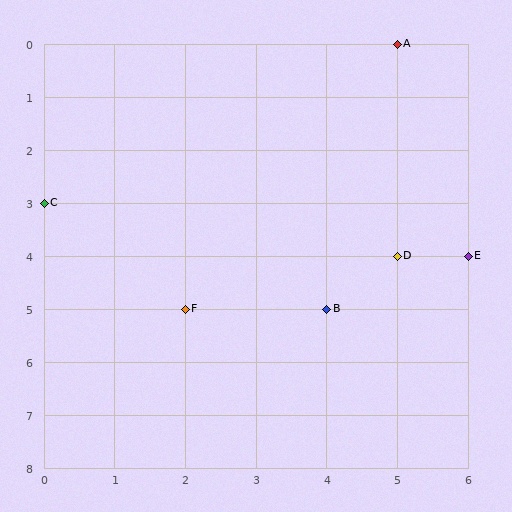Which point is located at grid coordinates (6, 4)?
Point E is at (6, 4).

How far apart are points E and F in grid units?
Points E and F are 4 columns and 1 row apart (about 4.1 grid units diagonally).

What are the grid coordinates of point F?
Point F is at grid coordinates (2, 5).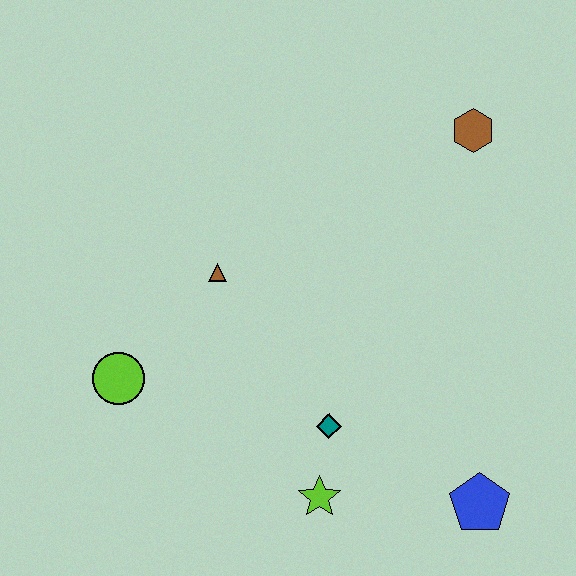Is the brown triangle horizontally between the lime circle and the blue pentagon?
Yes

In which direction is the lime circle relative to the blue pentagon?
The lime circle is to the left of the blue pentagon.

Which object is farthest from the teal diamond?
The brown hexagon is farthest from the teal diamond.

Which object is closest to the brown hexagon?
The brown triangle is closest to the brown hexagon.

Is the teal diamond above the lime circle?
No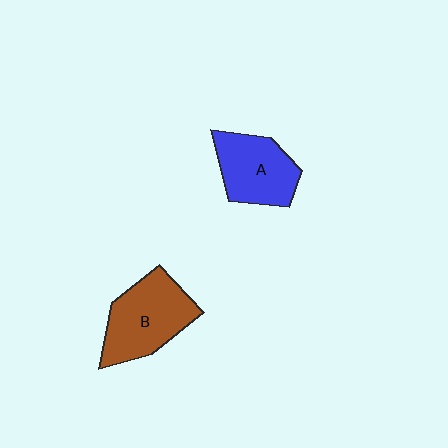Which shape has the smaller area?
Shape A (blue).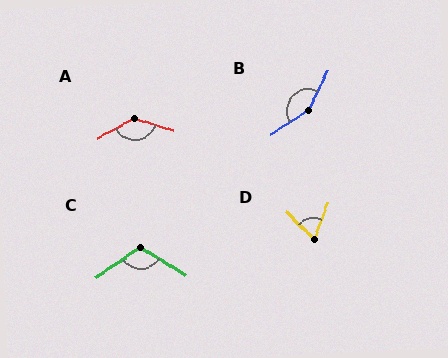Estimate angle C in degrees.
Approximately 114 degrees.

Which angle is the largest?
B, at approximately 149 degrees.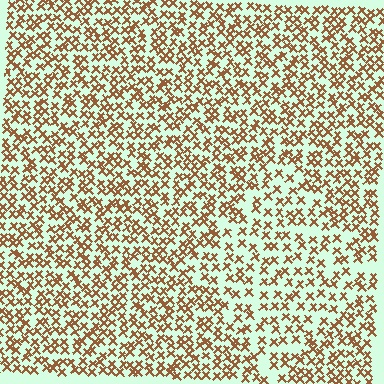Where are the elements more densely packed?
The elements are more densely packed outside the diamond boundary.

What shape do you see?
I see a diamond.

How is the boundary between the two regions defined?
The boundary is defined by a change in element density (approximately 1.6x ratio). All elements are the same color, size, and shape.